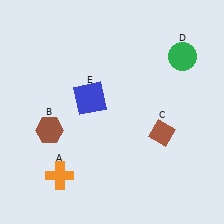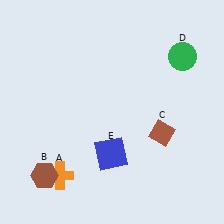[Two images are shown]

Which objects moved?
The objects that moved are: the brown hexagon (B), the blue square (E).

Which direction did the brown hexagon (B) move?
The brown hexagon (B) moved down.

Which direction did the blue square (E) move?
The blue square (E) moved down.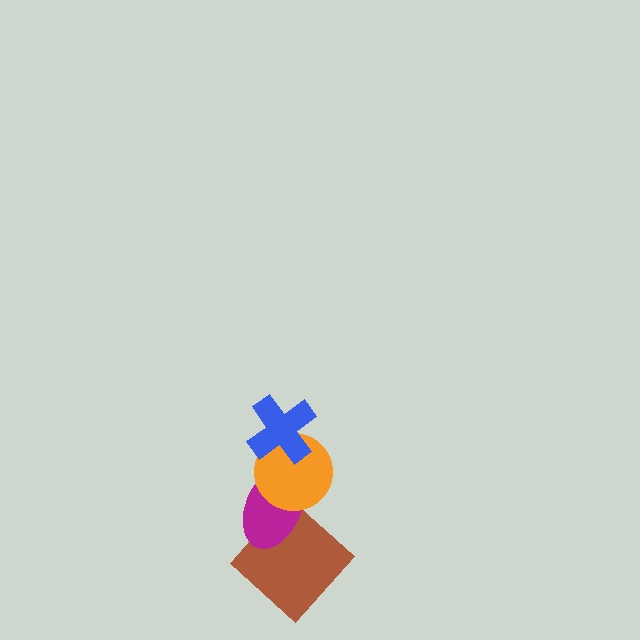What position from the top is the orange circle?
The orange circle is 2nd from the top.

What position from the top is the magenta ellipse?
The magenta ellipse is 3rd from the top.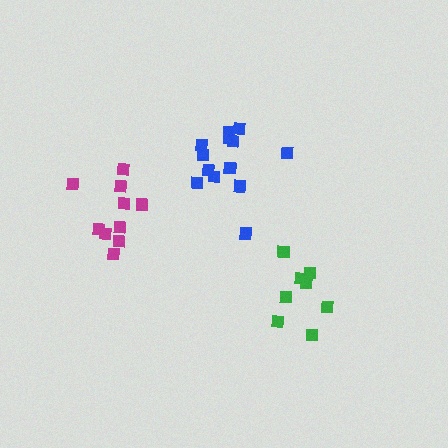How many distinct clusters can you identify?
There are 3 distinct clusters.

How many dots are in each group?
Group 1: 10 dots, Group 2: 8 dots, Group 3: 13 dots (31 total).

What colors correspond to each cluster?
The clusters are colored: magenta, green, blue.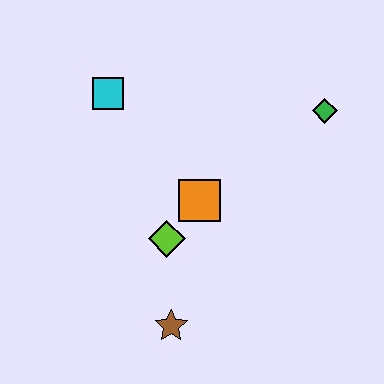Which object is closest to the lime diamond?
The orange square is closest to the lime diamond.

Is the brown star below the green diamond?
Yes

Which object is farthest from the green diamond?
The brown star is farthest from the green diamond.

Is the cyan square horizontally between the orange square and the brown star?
No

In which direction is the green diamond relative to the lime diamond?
The green diamond is to the right of the lime diamond.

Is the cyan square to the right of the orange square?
No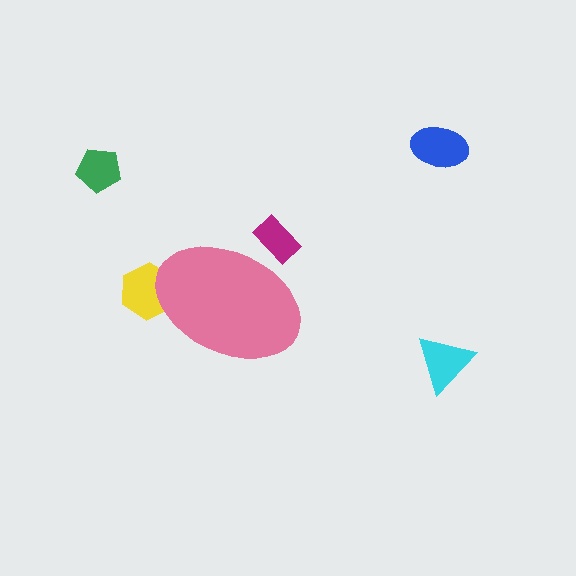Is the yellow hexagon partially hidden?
Yes, the yellow hexagon is partially hidden behind the pink ellipse.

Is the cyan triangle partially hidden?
No, the cyan triangle is fully visible.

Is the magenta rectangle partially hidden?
Yes, the magenta rectangle is partially hidden behind the pink ellipse.